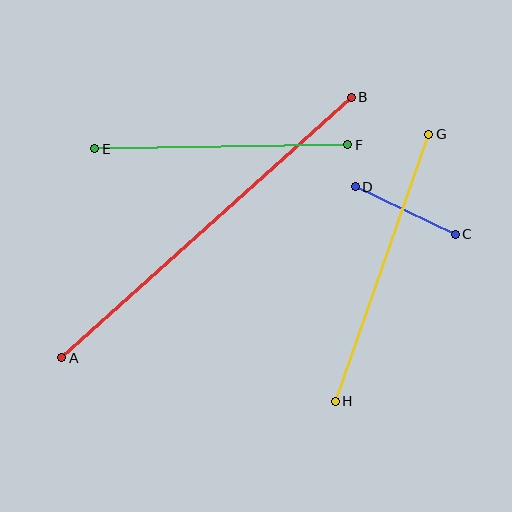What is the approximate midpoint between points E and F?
The midpoint is at approximately (221, 147) pixels.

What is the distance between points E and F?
The distance is approximately 253 pixels.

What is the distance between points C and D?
The distance is approximately 111 pixels.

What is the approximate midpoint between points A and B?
The midpoint is at approximately (206, 227) pixels.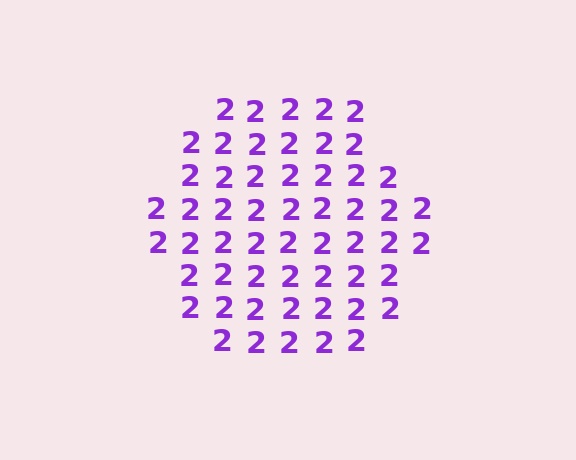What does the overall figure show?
The overall figure shows a hexagon.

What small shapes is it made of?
It is made of small digit 2's.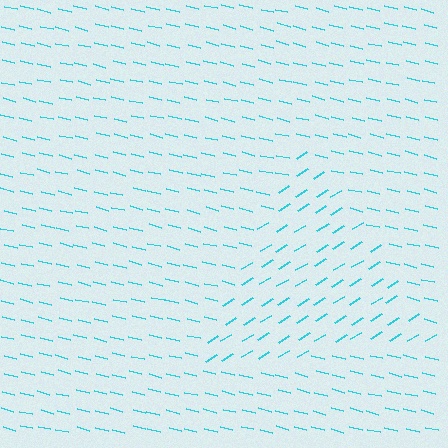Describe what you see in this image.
The image is filled with small cyan line segments. A triangle region in the image has lines oriented differently from the surrounding lines, creating a visible texture boundary.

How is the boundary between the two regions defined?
The boundary is defined purely by a change in line orientation (approximately 45 degrees difference). All lines are the same color and thickness.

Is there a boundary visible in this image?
Yes, there is a texture boundary formed by a change in line orientation.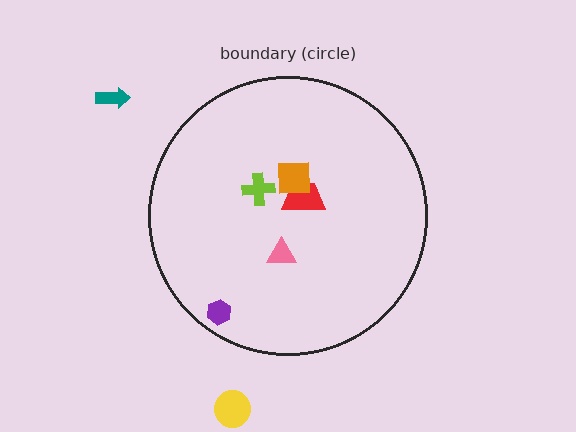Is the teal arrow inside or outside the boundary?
Outside.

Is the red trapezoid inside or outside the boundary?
Inside.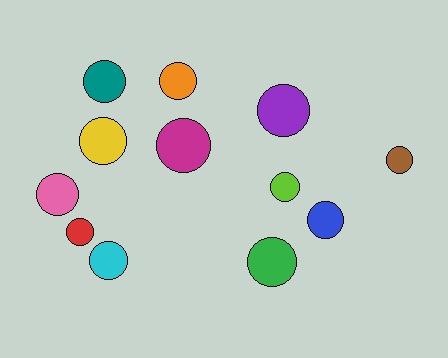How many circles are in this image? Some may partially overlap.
There are 12 circles.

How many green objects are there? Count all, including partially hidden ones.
There is 1 green object.